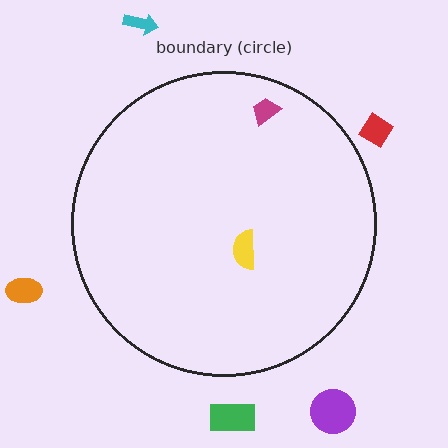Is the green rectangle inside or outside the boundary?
Outside.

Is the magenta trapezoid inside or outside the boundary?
Inside.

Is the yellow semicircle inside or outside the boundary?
Inside.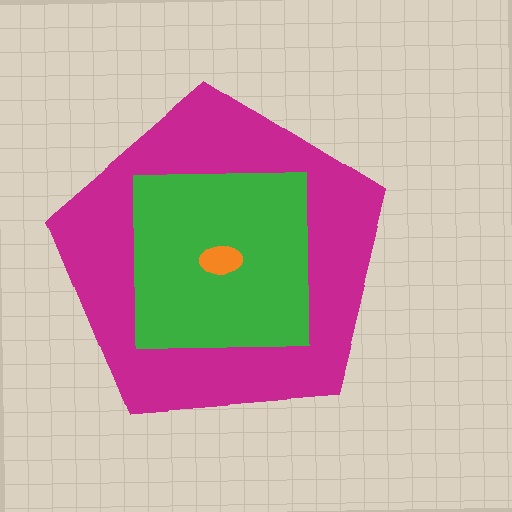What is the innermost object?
The orange ellipse.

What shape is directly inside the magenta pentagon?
The green square.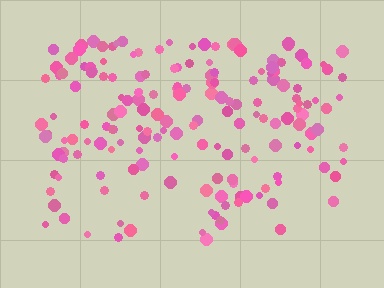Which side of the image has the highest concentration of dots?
The top.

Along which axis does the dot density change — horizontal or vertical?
Vertical.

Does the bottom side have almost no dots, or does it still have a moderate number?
Still a moderate number, just noticeably fewer than the top.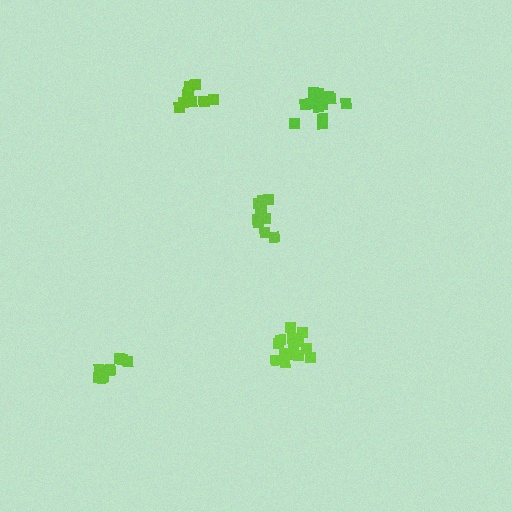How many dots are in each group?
Group 1: 9 dots, Group 2: 15 dots, Group 3: 10 dots, Group 4: 11 dots, Group 5: 13 dots (58 total).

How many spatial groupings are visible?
There are 5 spatial groupings.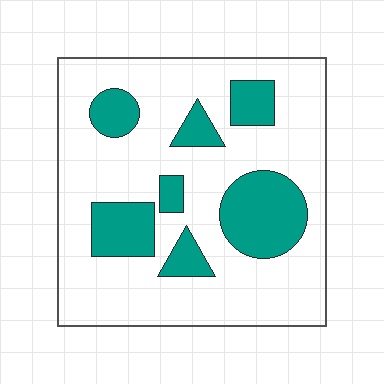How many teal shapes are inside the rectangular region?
7.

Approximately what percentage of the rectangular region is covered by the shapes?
Approximately 25%.